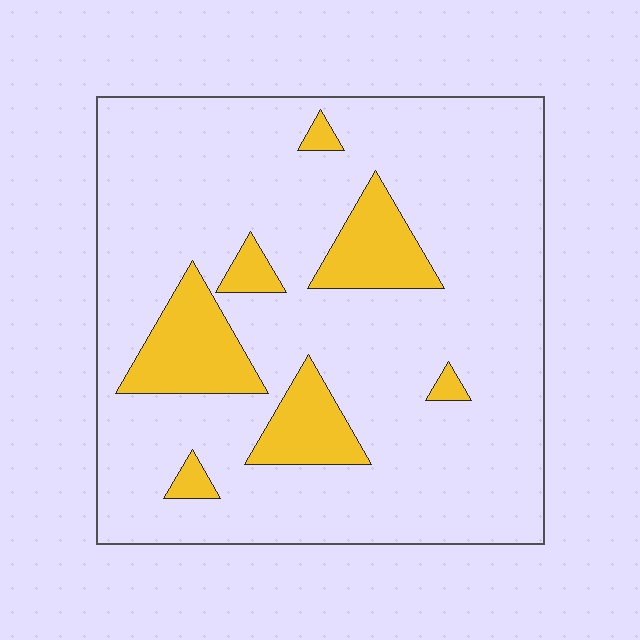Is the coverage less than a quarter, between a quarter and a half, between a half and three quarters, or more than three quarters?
Less than a quarter.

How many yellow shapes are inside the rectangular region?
7.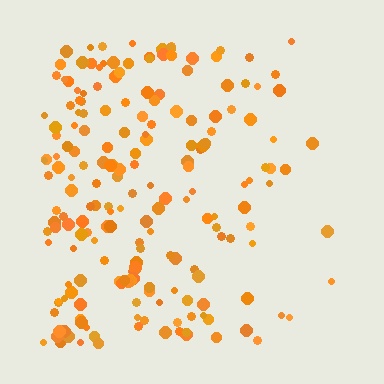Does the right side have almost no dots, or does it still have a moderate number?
Still a moderate number, just noticeably fewer than the left.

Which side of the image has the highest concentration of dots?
The left.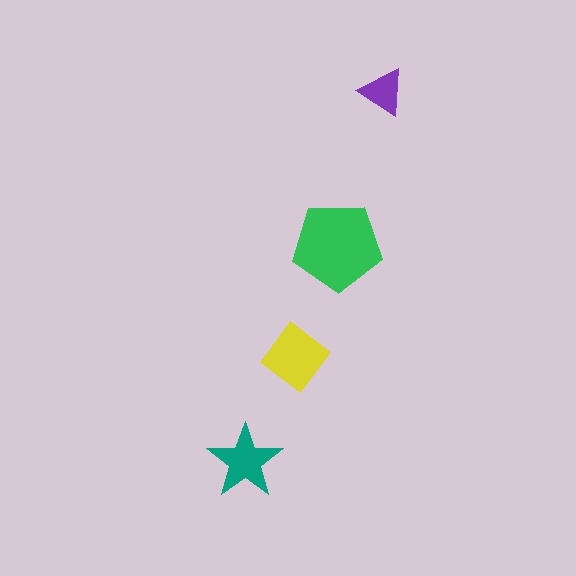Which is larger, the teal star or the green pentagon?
The green pentagon.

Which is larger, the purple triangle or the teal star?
The teal star.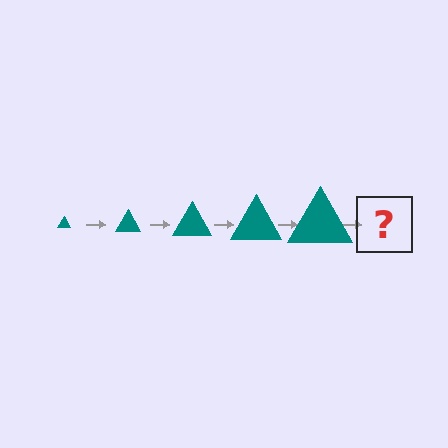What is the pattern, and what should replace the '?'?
The pattern is that the triangle gets progressively larger each step. The '?' should be a teal triangle, larger than the previous one.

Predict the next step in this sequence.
The next step is a teal triangle, larger than the previous one.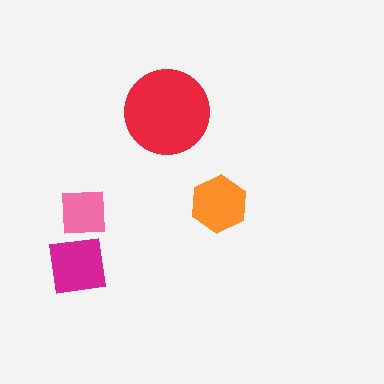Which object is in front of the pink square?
The magenta square is in front of the pink square.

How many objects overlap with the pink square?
1 object overlaps with the pink square.